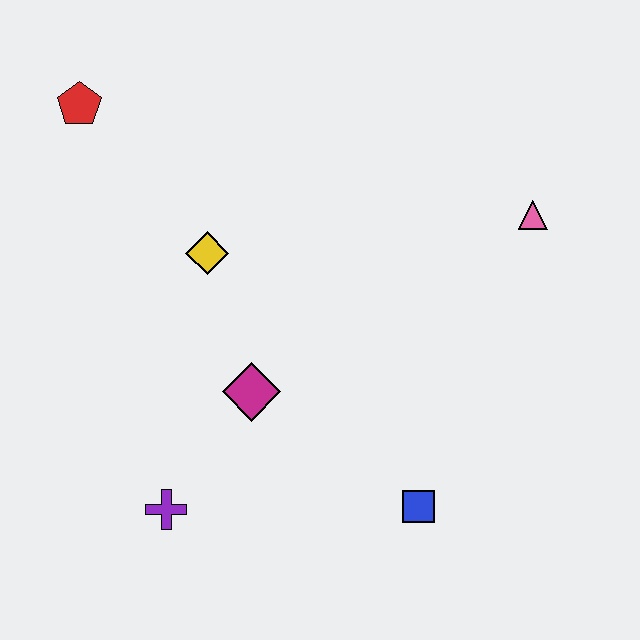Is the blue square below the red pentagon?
Yes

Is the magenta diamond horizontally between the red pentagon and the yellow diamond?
No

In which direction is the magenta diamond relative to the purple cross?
The magenta diamond is above the purple cross.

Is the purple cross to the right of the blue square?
No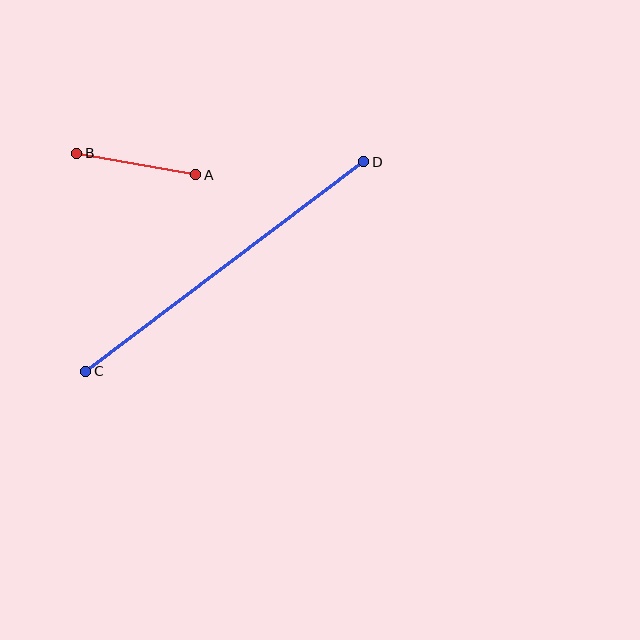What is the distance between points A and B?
The distance is approximately 121 pixels.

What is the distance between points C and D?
The distance is approximately 348 pixels.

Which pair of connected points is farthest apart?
Points C and D are farthest apart.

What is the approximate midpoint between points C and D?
The midpoint is at approximately (225, 266) pixels.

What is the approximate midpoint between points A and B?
The midpoint is at approximately (136, 164) pixels.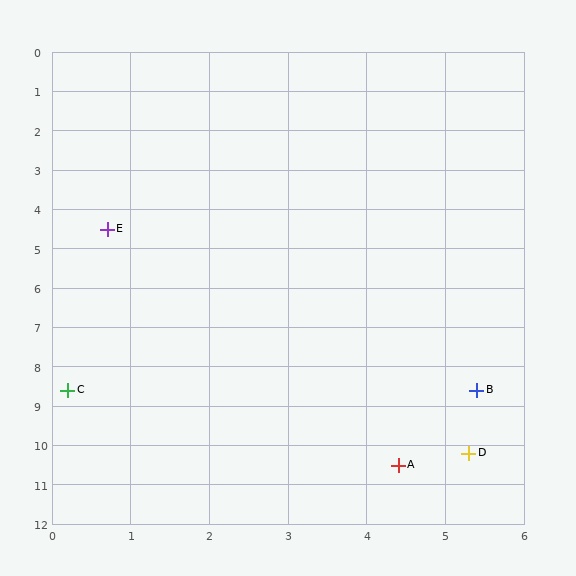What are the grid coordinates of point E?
Point E is at approximately (0.7, 4.5).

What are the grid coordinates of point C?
Point C is at approximately (0.2, 8.6).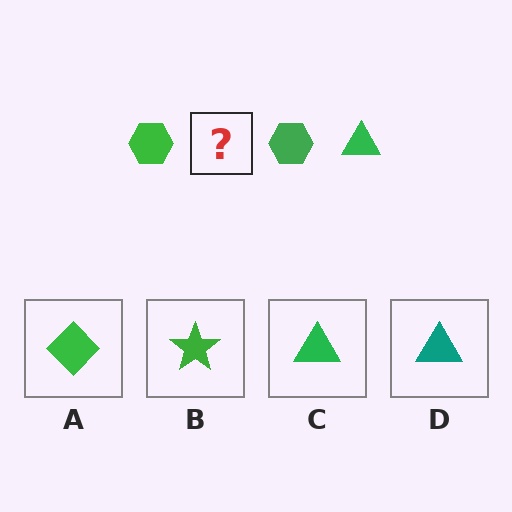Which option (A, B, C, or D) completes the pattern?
C.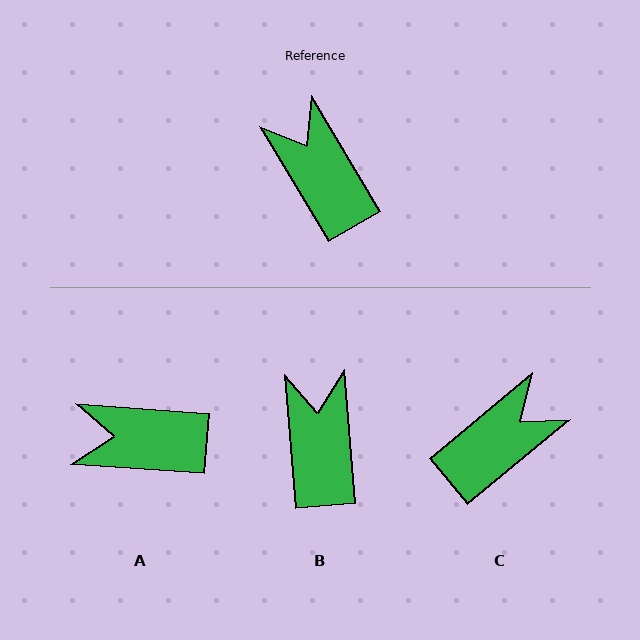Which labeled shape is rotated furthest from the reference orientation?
C, about 81 degrees away.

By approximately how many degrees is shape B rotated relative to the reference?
Approximately 26 degrees clockwise.